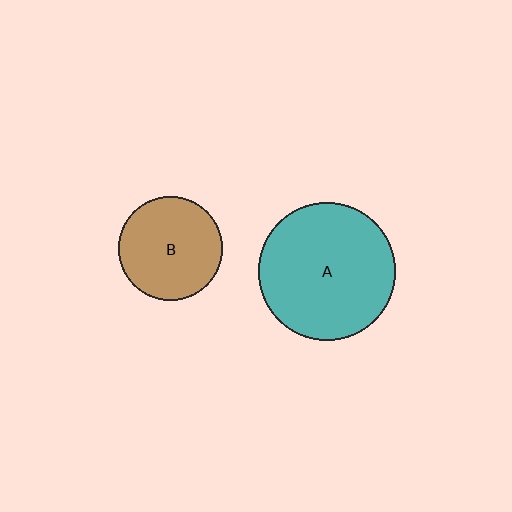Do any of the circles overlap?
No, none of the circles overlap.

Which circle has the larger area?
Circle A (teal).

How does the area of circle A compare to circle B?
Approximately 1.7 times.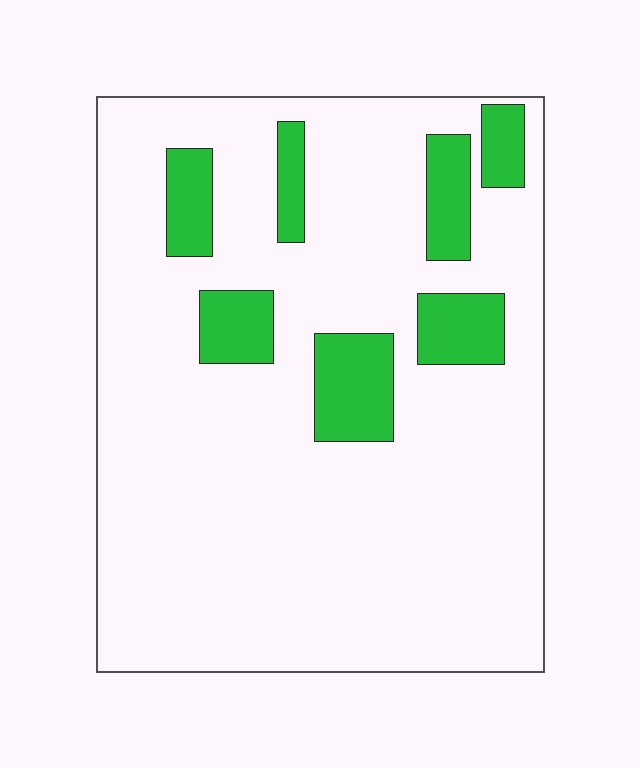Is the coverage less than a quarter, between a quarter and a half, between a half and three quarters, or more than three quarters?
Less than a quarter.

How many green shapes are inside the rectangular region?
7.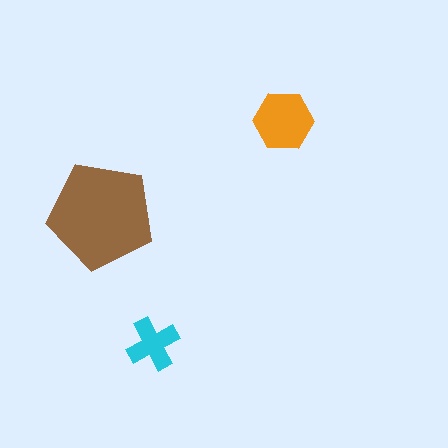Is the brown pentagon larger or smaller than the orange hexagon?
Larger.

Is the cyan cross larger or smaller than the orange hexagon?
Smaller.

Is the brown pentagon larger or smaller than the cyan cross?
Larger.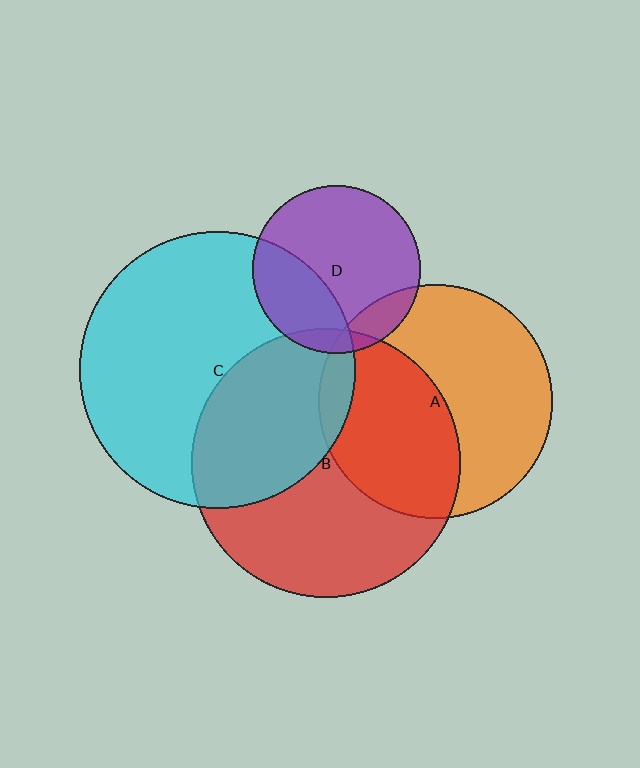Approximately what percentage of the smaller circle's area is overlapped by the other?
Approximately 30%.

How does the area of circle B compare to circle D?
Approximately 2.6 times.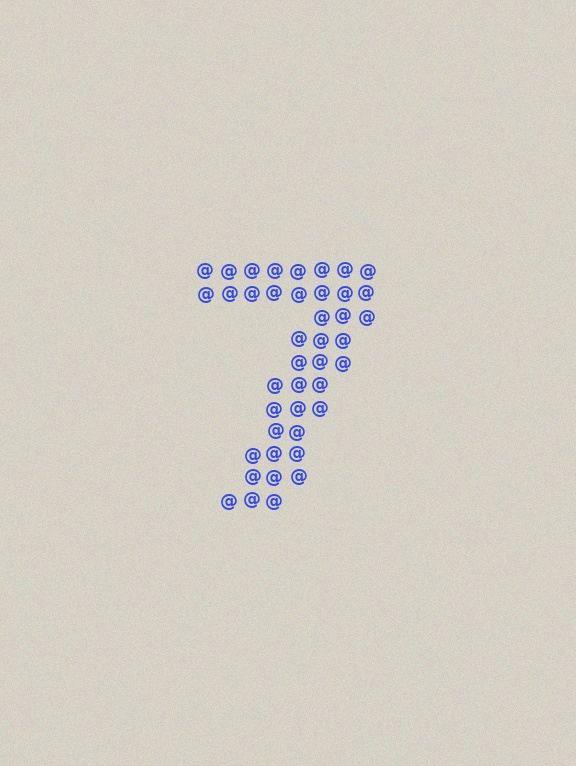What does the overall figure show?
The overall figure shows the digit 7.